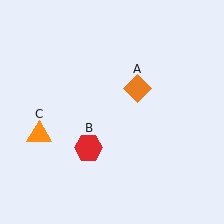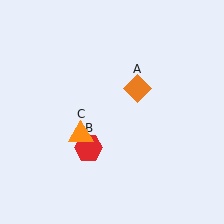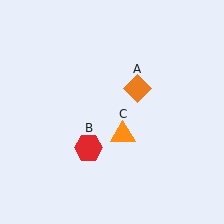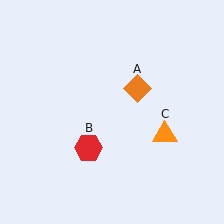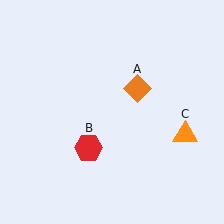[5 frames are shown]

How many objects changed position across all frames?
1 object changed position: orange triangle (object C).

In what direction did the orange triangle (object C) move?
The orange triangle (object C) moved right.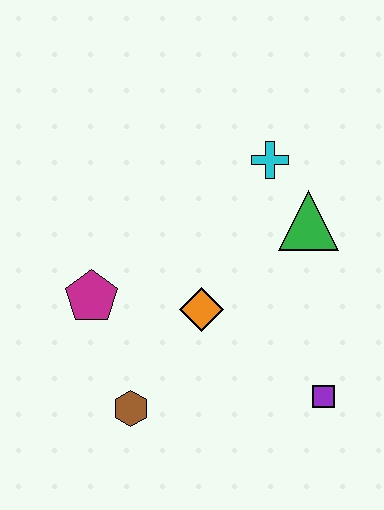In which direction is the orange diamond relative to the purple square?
The orange diamond is to the left of the purple square.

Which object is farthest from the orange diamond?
The cyan cross is farthest from the orange diamond.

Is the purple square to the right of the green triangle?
Yes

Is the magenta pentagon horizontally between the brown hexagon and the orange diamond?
No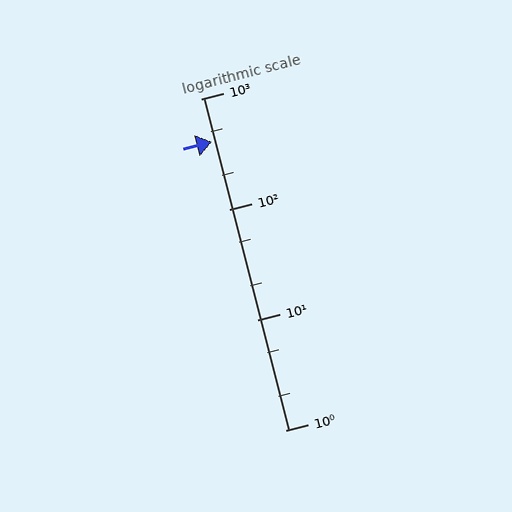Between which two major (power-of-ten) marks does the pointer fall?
The pointer is between 100 and 1000.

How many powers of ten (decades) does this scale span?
The scale spans 3 decades, from 1 to 1000.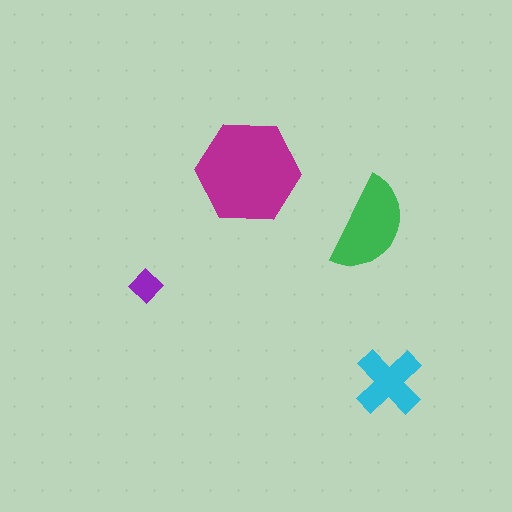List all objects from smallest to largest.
The purple diamond, the cyan cross, the green semicircle, the magenta hexagon.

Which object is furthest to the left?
The purple diamond is leftmost.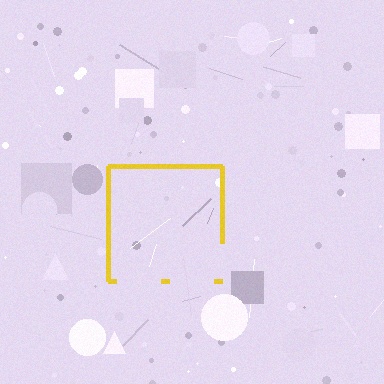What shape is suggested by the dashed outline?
The dashed outline suggests a square.